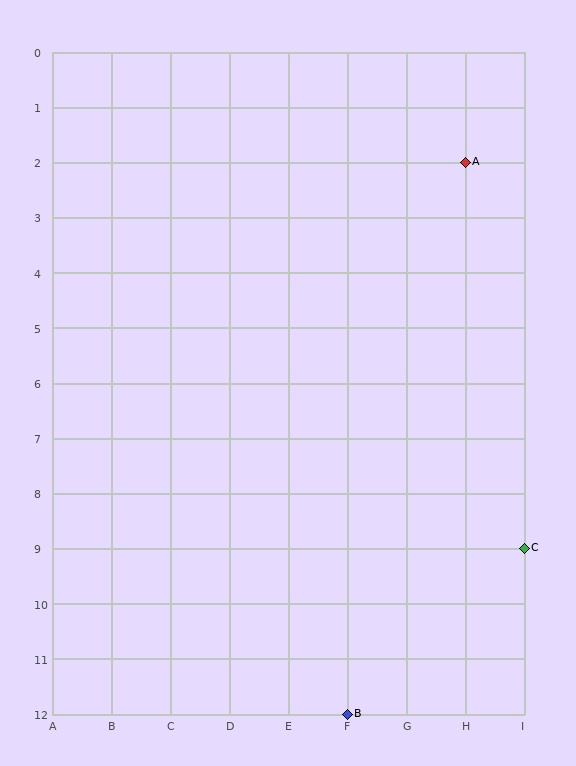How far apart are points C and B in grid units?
Points C and B are 3 columns and 3 rows apart (about 4.2 grid units diagonally).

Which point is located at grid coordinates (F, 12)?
Point B is at (F, 12).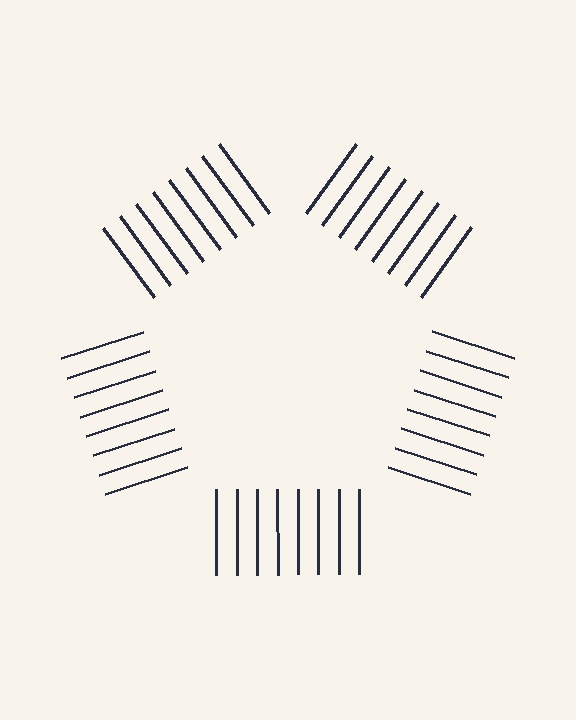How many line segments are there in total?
40 — 8 along each of the 5 edges.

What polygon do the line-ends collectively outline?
An illusory pentagon — the line segments terminate on its edges but no continuous stroke is drawn.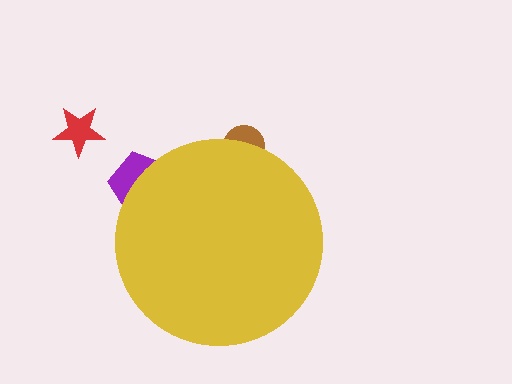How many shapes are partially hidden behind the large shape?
2 shapes are partially hidden.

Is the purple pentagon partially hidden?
Yes, the purple pentagon is partially hidden behind the yellow circle.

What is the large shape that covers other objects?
A yellow circle.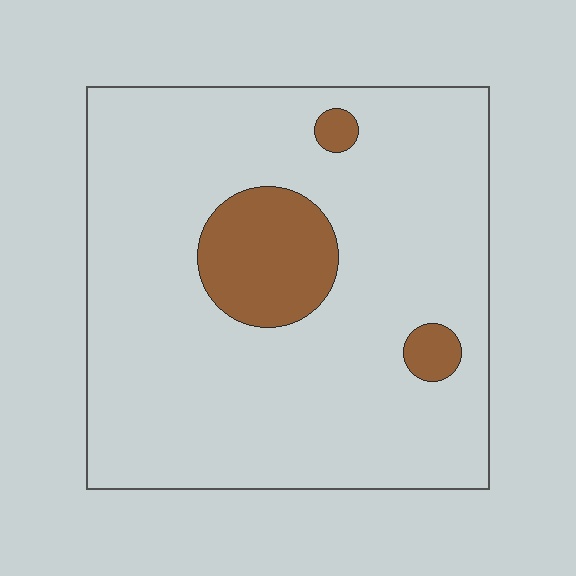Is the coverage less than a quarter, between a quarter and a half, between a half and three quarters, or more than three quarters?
Less than a quarter.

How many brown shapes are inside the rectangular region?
3.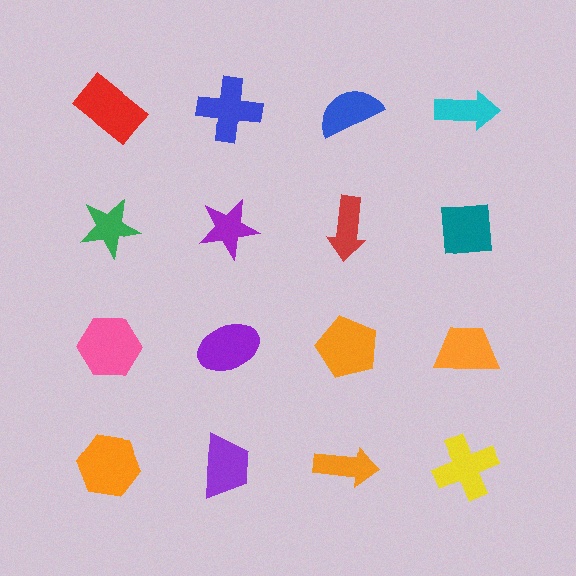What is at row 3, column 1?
A pink hexagon.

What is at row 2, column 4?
A teal square.